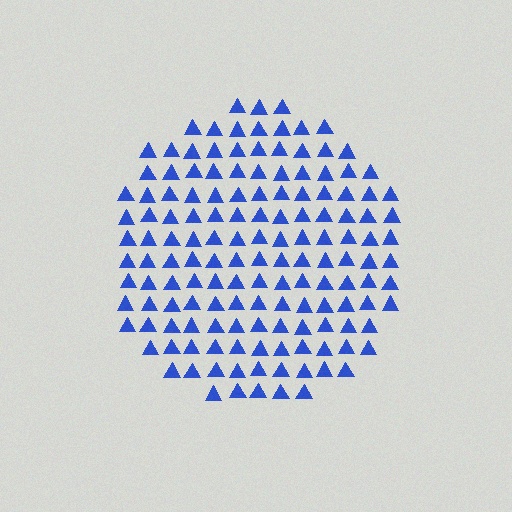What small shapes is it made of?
It is made of small triangles.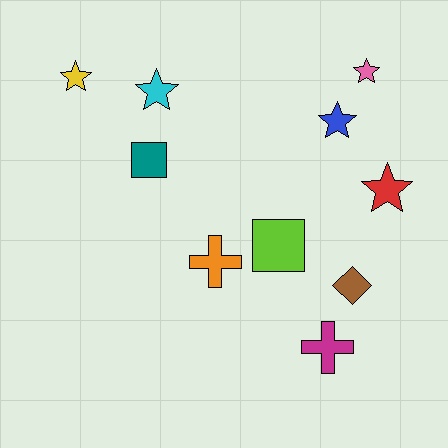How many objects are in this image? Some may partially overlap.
There are 10 objects.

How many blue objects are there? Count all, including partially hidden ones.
There is 1 blue object.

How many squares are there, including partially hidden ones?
There are 2 squares.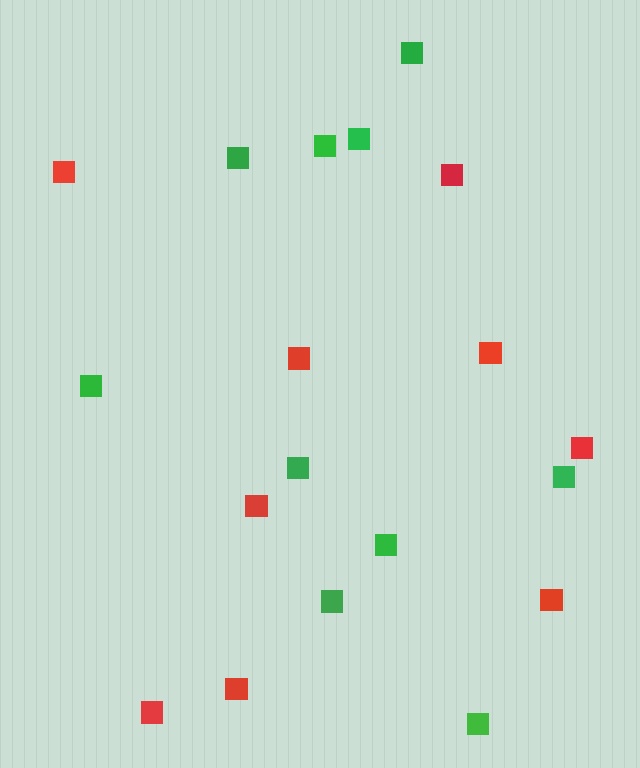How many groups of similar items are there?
There are 2 groups: one group of red squares (9) and one group of green squares (10).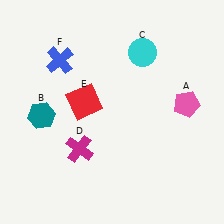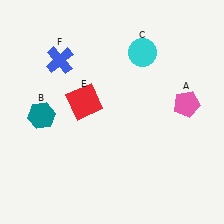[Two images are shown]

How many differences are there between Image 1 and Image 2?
There is 1 difference between the two images.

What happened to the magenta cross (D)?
The magenta cross (D) was removed in Image 2. It was in the bottom-left area of Image 1.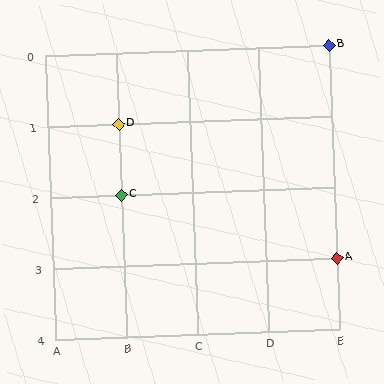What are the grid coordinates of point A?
Point A is at grid coordinates (E, 3).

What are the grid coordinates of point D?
Point D is at grid coordinates (B, 1).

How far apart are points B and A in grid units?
Points B and A are 3 rows apart.